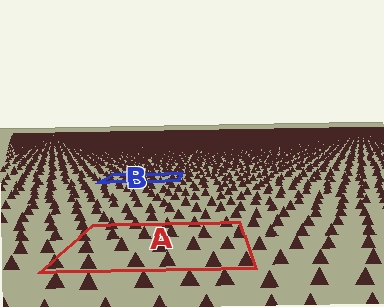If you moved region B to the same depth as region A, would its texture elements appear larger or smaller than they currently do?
They would appear larger. At a closer depth, the same texture elements are projected at a bigger on-screen size.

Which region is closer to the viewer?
Region A is closer. The texture elements there are larger and more spread out.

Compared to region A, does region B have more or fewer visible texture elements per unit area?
Region B has more texture elements per unit area — they are packed more densely because it is farther away.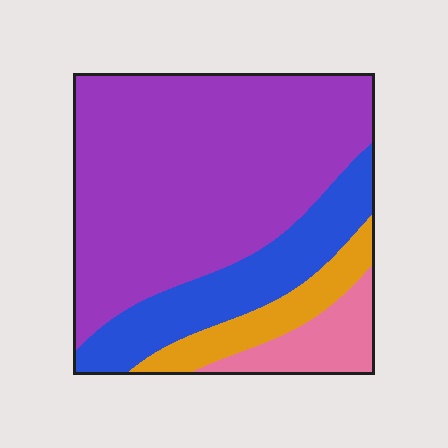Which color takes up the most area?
Purple, at roughly 60%.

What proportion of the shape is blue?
Blue covers roughly 20% of the shape.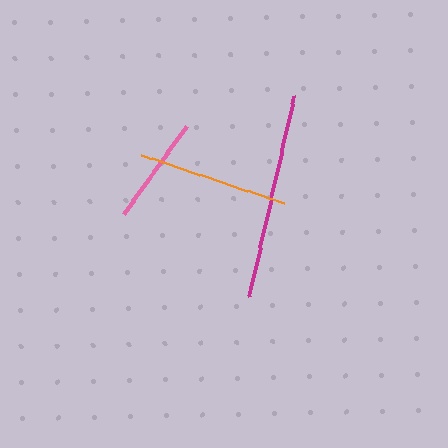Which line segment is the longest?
The magenta line is the longest at approximately 206 pixels.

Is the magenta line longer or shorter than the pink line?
The magenta line is longer than the pink line.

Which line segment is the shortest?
The pink line is the shortest at approximately 109 pixels.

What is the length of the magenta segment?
The magenta segment is approximately 206 pixels long.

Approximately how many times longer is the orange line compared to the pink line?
The orange line is approximately 1.4 times the length of the pink line.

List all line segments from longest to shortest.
From longest to shortest: magenta, orange, pink.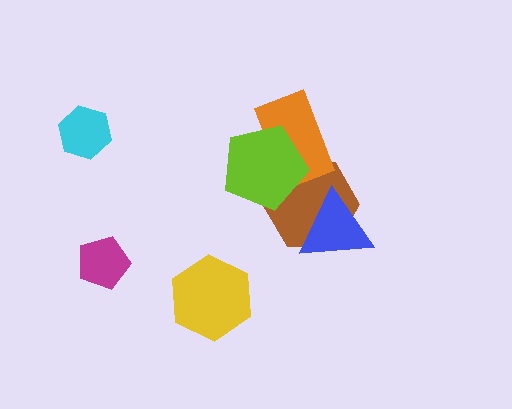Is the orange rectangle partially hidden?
Yes, it is partially covered by another shape.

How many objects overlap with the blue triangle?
1 object overlaps with the blue triangle.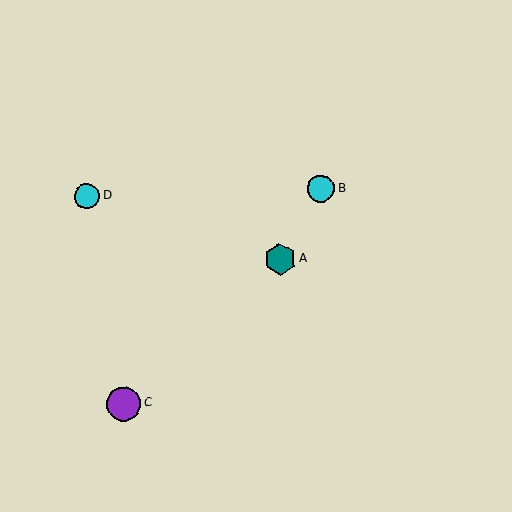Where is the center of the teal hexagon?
The center of the teal hexagon is at (280, 259).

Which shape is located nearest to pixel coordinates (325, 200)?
The cyan circle (labeled B) at (321, 189) is nearest to that location.